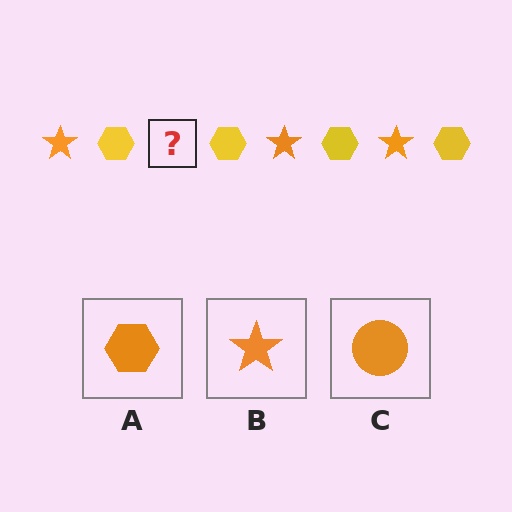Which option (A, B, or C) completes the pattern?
B.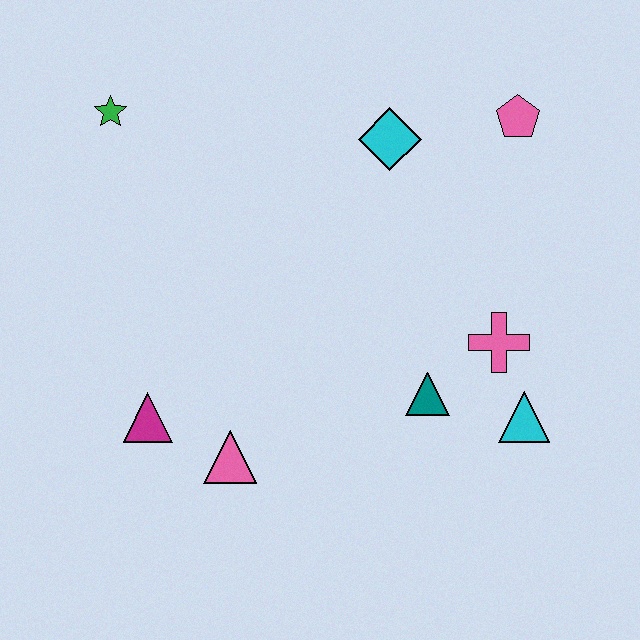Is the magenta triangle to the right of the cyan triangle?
No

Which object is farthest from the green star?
The cyan triangle is farthest from the green star.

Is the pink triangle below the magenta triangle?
Yes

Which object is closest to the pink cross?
The cyan triangle is closest to the pink cross.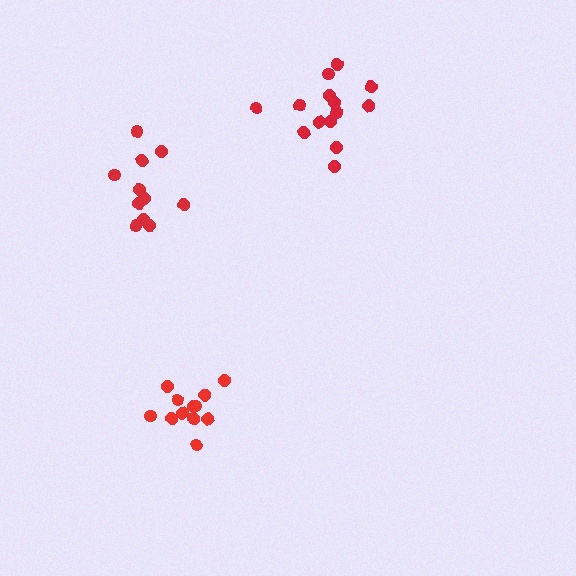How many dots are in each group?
Group 1: 13 dots, Group 2: 11 dots, Group 3: 15 dots (39 total).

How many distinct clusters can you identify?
There are 3 distinct clusters.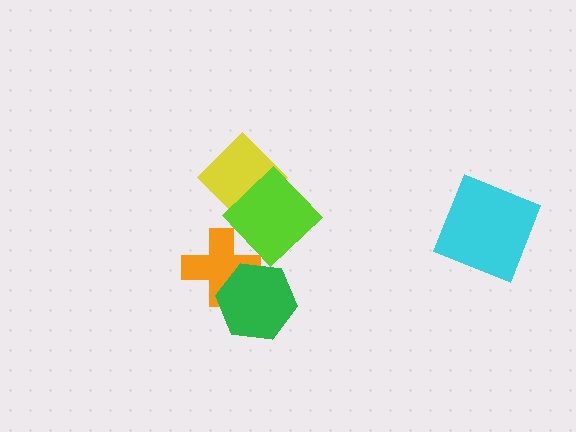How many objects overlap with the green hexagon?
1 object overlaps with the green hexagon.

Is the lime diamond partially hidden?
No, no other shape covers it.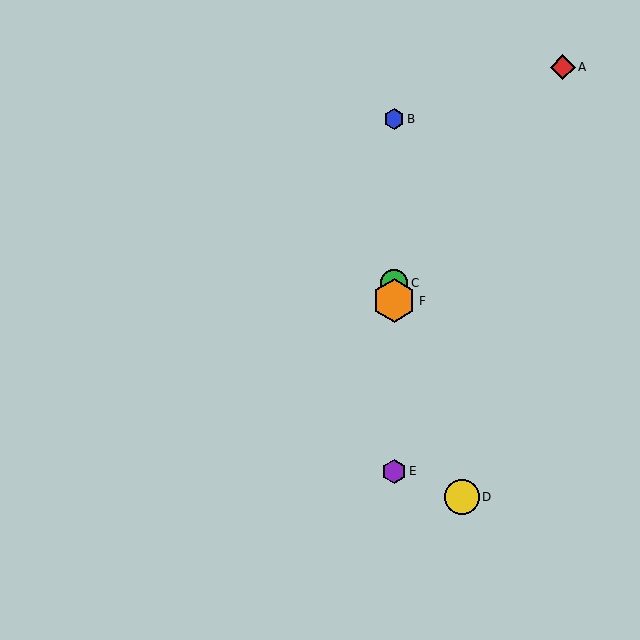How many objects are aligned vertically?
4 objects (B, C, E, F) are aligned vertically.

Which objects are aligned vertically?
Objects B, C, E, F are aligned vertically.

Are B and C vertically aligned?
Yes, both are at x≈394.